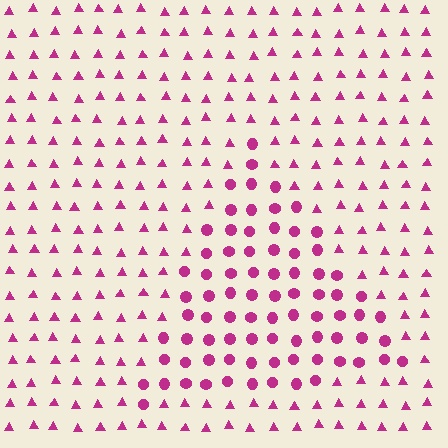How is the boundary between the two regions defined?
The boundary is defined by a change in element shape: circles inside vs. triangles outside. All elements share the same color and spacing.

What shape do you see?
I see a triangle.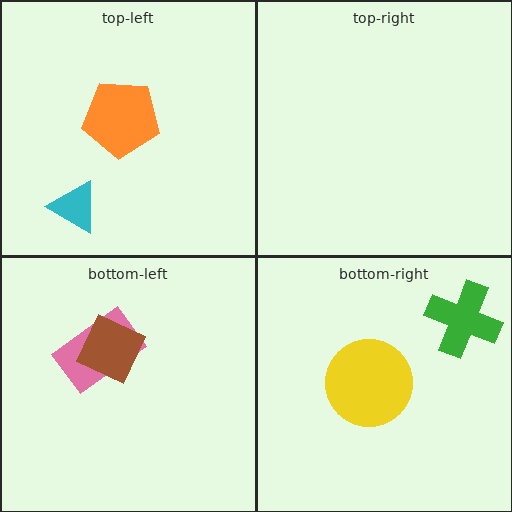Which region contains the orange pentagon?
The top-left region.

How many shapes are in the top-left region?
2.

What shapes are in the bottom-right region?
The yellow circle, the green cross.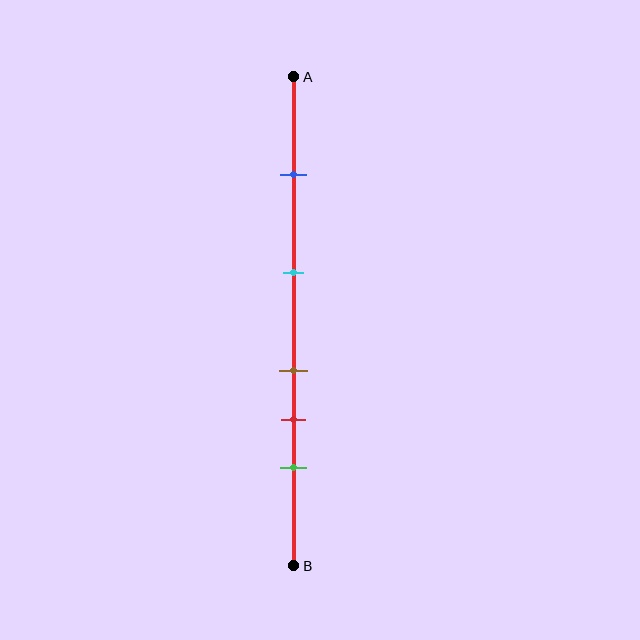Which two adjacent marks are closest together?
The brown and red marks are the closest adjacent pair.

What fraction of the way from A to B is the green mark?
The green mark is approximately 80% (0.8) of the way from A to B.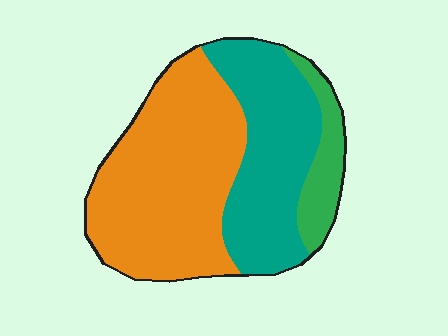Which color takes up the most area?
Orange, at roughly 55%.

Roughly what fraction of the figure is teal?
Teal covers roughly 35% of the figure.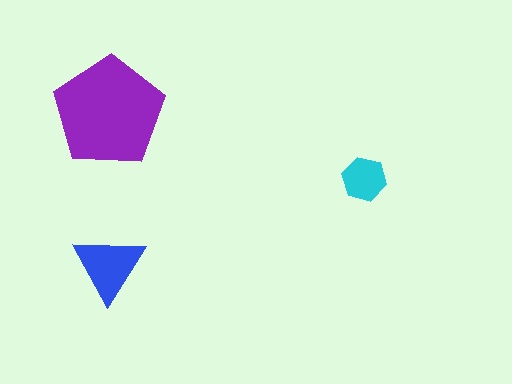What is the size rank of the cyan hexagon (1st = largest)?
3rd.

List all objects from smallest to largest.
The cyan hexagon, the blue triangle, the purple pentagon.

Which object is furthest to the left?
The blue triangle is leftmost.